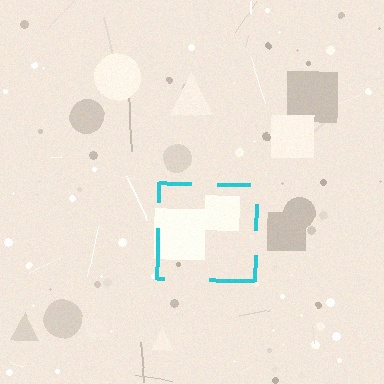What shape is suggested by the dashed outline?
The dashed outline suggests a square.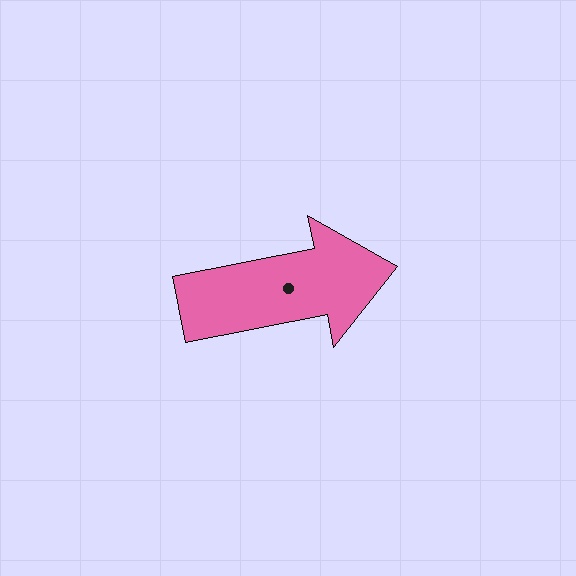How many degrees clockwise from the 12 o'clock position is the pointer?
Approximately 79 degrees.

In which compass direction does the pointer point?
East.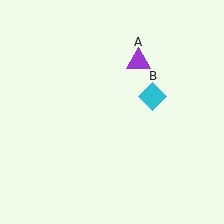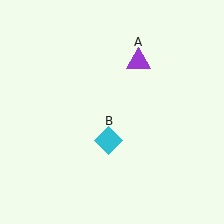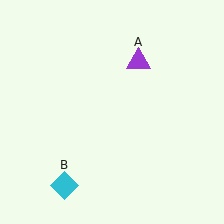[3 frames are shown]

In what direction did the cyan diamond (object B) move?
The cyan diamond (object B) moved down and to the left.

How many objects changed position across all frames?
1 object changed position: cyan diamond (object B).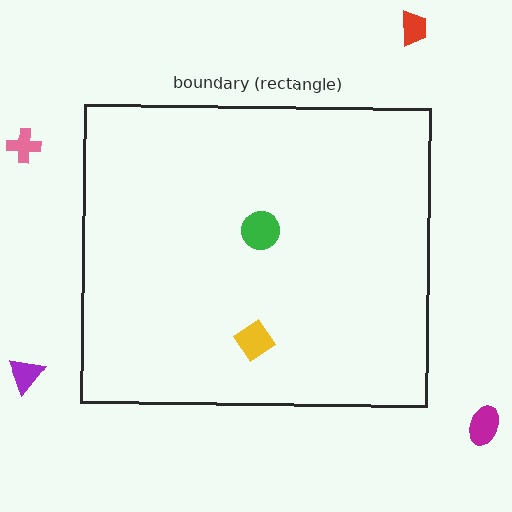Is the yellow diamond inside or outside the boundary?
Inside.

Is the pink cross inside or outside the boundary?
Outside.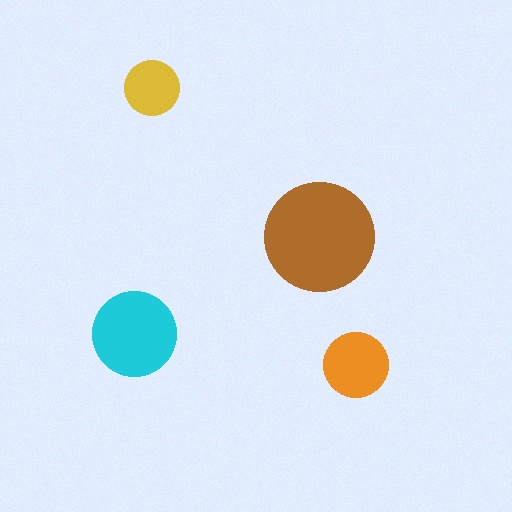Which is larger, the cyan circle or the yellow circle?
The cyan one.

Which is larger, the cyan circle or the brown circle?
The brown one.